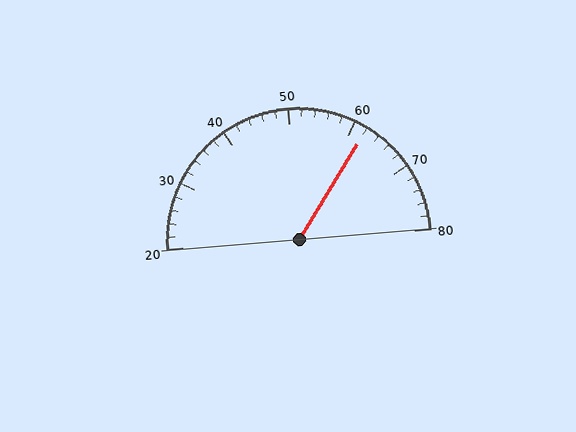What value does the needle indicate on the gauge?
The needle indicates approximately 62.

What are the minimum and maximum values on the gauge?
The gauge ranges from 20 to 80.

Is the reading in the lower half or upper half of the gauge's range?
The reading is in the upper half of the range (20 to 80).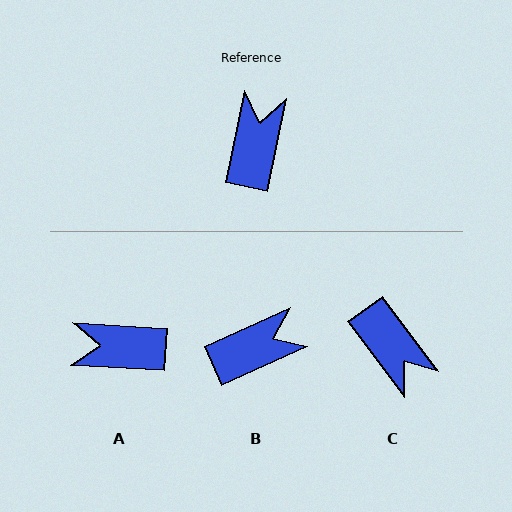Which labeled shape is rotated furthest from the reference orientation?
C, about 132 degrees away.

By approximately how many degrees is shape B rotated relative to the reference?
Approximately 55 degrees clockwise.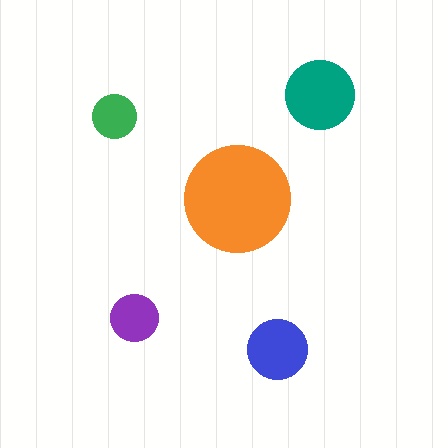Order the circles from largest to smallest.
the orange one, the teal one, the blue one, the purple one, the green one.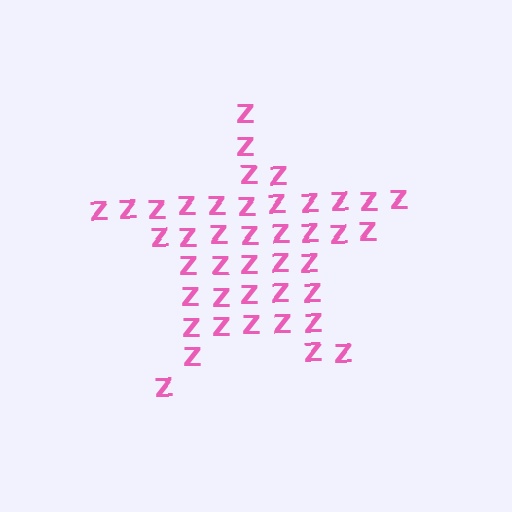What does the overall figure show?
The overall figure shows a star.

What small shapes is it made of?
It is made of small letter Z's.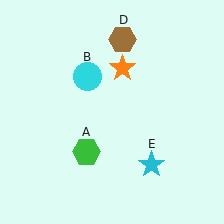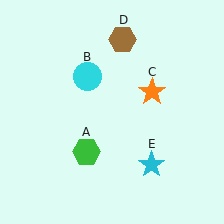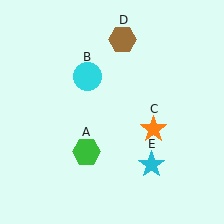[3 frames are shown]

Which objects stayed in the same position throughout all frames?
Green hexagon (object A) and cyan circle (object B) and brown hexagon (object D) and cyan star (object E) remained stationary.